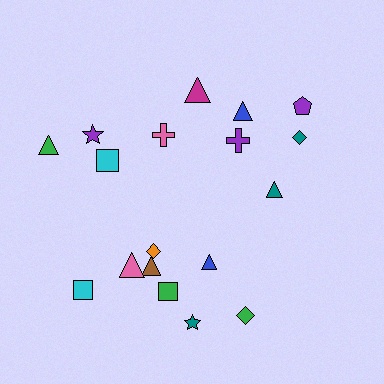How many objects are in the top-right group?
There are 6 objects.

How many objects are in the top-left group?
There are 4 objects.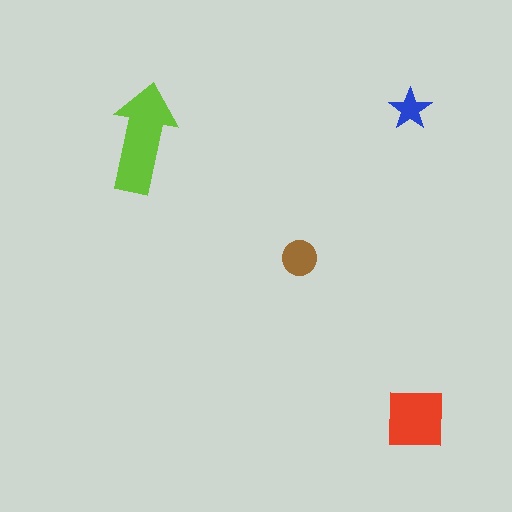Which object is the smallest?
The blue star.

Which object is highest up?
The blue star is topmost.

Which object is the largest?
The lime arrow.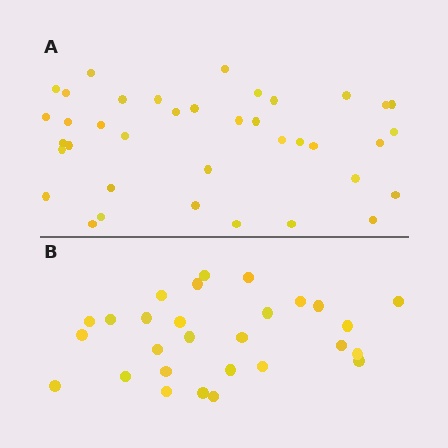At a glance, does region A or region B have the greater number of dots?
Region A (the top region) has more dots.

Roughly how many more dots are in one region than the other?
Region A has roughly 10 or so more dots than region B.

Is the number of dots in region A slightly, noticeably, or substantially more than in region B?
Region A has noticeably more, but not dramatically so. The ratio is roughly 1.4 to 1.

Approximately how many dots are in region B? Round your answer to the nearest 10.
About 30 dots. (The exact count is 28, which rounds to 30.)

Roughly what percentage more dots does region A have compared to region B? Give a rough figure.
About 35% more.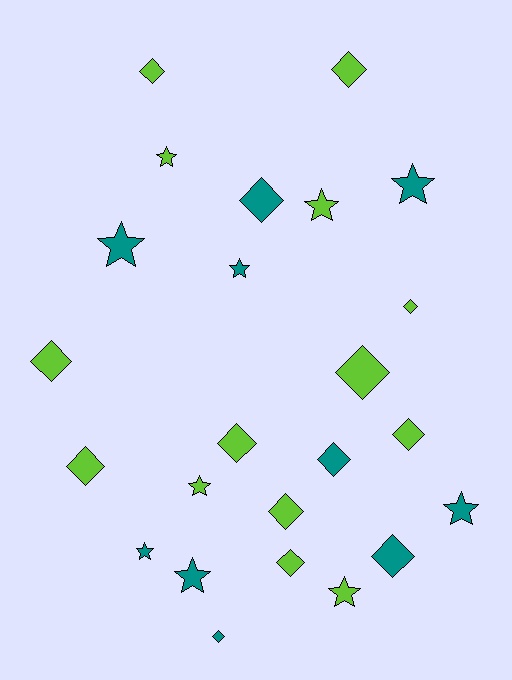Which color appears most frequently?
Lime, with 14 objects.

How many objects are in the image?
There are 24 objects.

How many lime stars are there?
There are 4 lime stars.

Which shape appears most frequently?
Diamond, with 14 objects.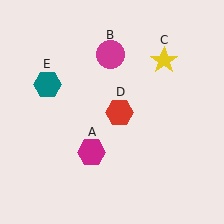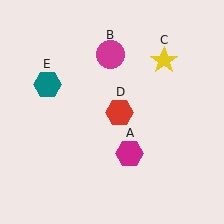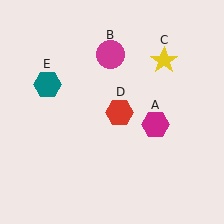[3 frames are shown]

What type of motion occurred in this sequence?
The magenta hexagon (object A) rotated counterclockwise around the center of the scene.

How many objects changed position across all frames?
1 object changed position: magenta hexagon (object A).